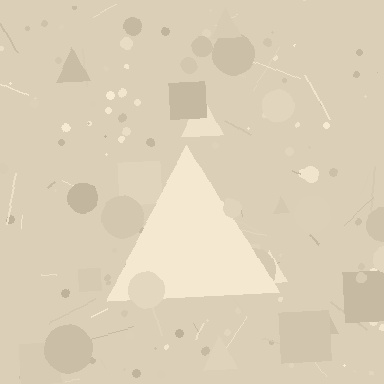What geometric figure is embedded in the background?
A triangle is embedded in the background.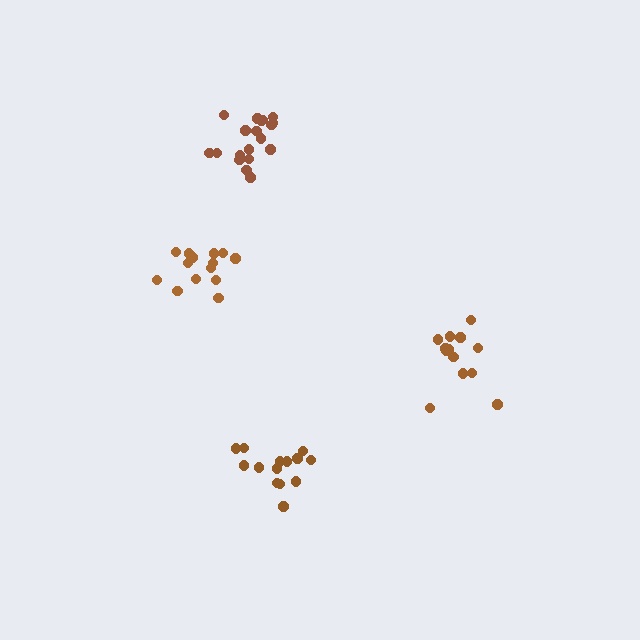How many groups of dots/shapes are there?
There are 4 groups.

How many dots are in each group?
Group 1: 14 dots, Group 2: 13 dots, Group 3: 19 dots, Group 4: 14 dots (60 total).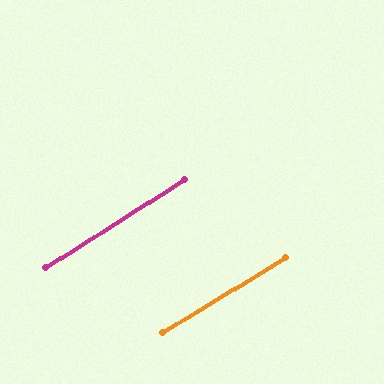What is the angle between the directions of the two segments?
Approximately 2 degrees.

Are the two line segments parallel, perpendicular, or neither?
Parallel — their directions differ by only 1.5°.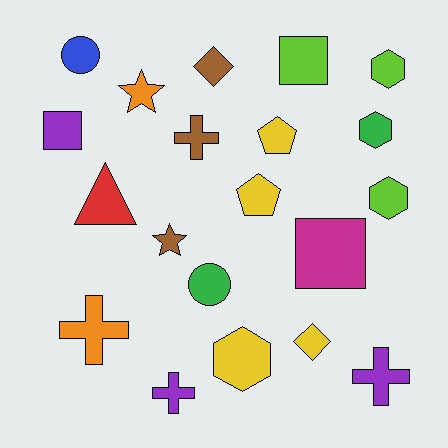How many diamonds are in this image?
There are 2 diamonds.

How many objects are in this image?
There are 20 objects.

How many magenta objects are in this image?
There is 1 magenta object.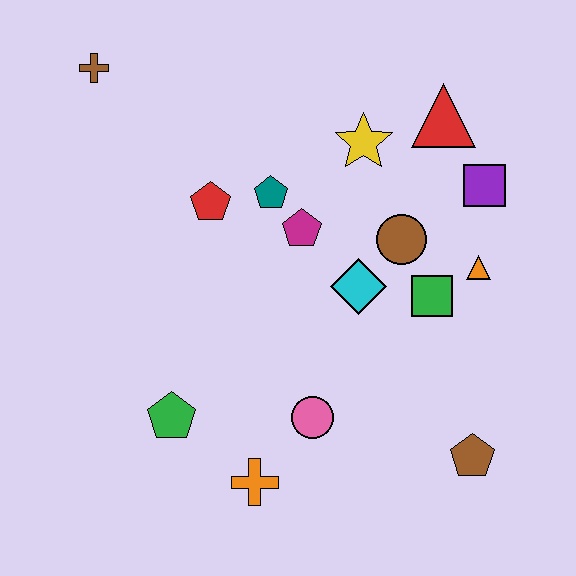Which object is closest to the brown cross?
The red pentagon is closest to the brown cross.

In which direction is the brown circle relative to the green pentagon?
The brown circle is to the right of the green pentagon.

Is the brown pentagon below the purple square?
Yes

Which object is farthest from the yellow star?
The orange cross is farthest from the yellow star.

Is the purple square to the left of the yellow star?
No